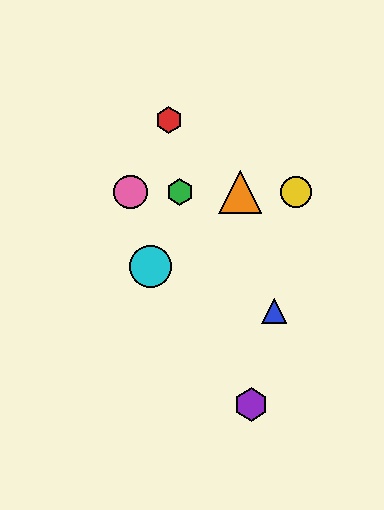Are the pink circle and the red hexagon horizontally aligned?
No, the pink circle is at y≈192 and the red hexagon is at y≈120.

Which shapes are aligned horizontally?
The green hexagon, the yellow circle, the orange triangle, the pink circle are aligned horizontally.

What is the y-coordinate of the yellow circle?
The yellow circle is at y≈192.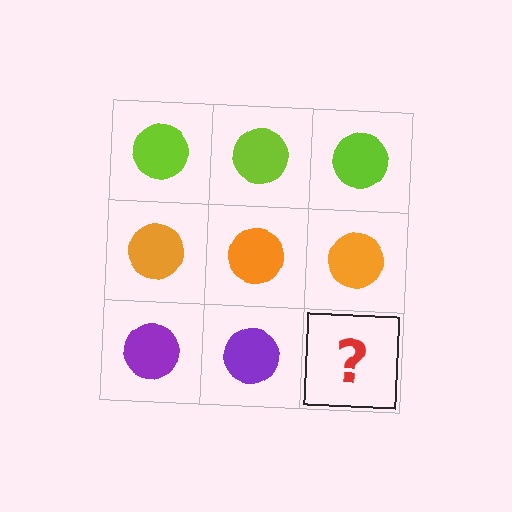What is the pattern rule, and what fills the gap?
The rule is that each row has a consistent color. The gap should be filled with a purple circle.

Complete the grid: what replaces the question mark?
The question mark should be replaced with a purple circle.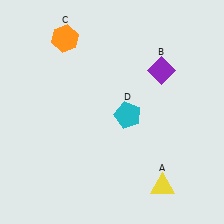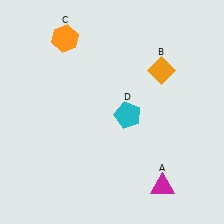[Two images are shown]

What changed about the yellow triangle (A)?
In Image 1, A is yellow. In Image 2, it changed to magenta.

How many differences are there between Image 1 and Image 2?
There are 2 differences between the two images.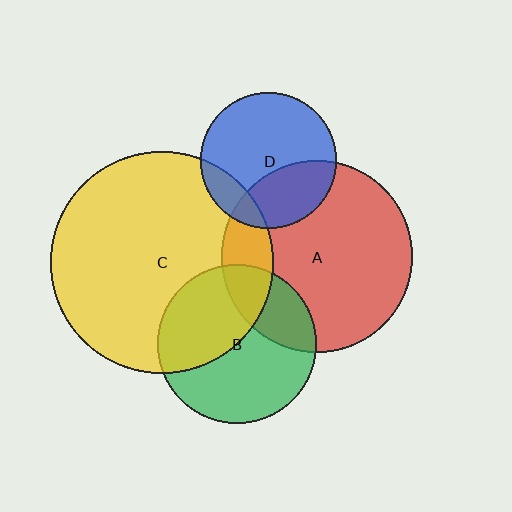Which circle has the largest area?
Circle C (yellow).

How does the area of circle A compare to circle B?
Approximately 1.4 times.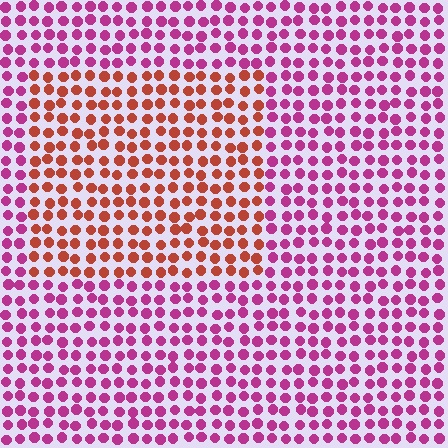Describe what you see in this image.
The image is filled with small magenta elements in a uniform arrangement. A rectangle-shaped region is visible where the elements are tinted to a slightly different hue, forming a subtle color boundary.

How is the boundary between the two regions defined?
The boundary is defined purely by a slight shift in hue (about 48 degrees). Spacing, size, and orientation are identical on both sides.